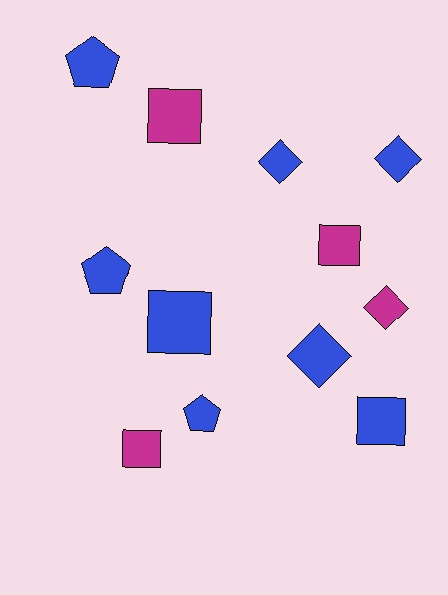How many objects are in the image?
There are 12 objects.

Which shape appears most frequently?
Square, with 5 objects.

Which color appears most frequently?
Blue, with 8 objects.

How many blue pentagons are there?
There are 3 blue pentagons.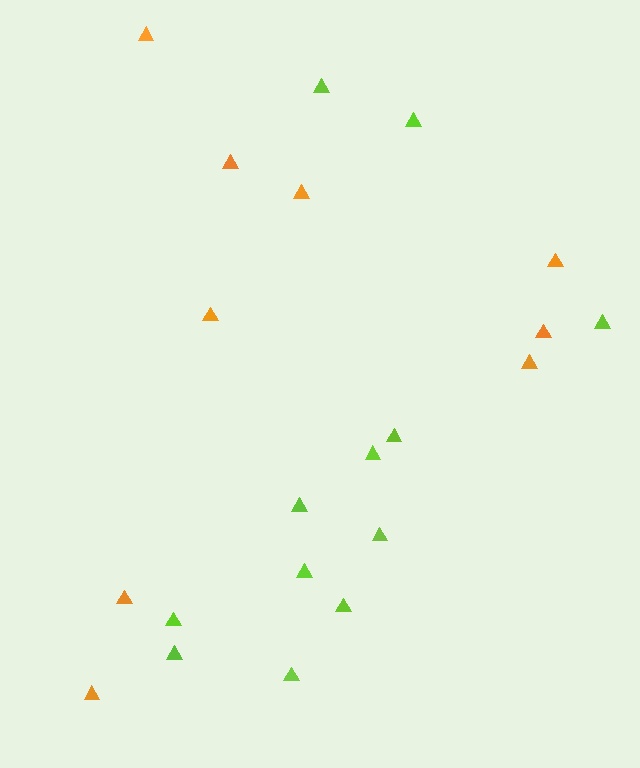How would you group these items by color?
There are 2 groups: one group of orange triangles (9) and one group of lime triangles (12).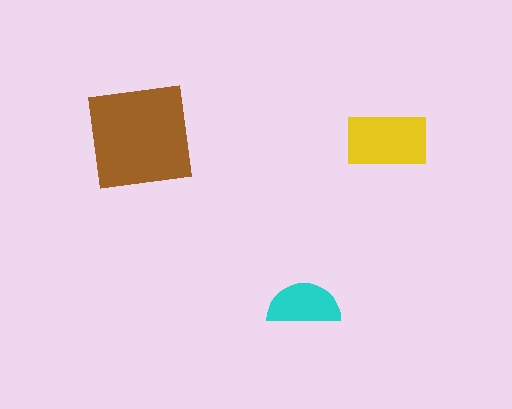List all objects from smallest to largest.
The cyan semicircle, the yellow rectangle, the brown square.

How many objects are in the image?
There are 3 objects in the image.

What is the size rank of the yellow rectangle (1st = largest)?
2nd.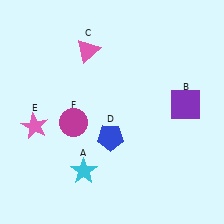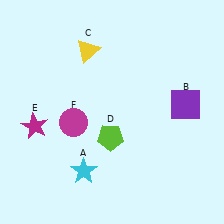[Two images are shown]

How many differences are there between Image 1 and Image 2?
There are 3 differences between the two images.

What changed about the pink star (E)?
In Image 1, E is pink. In Image 2, it changed to magenta.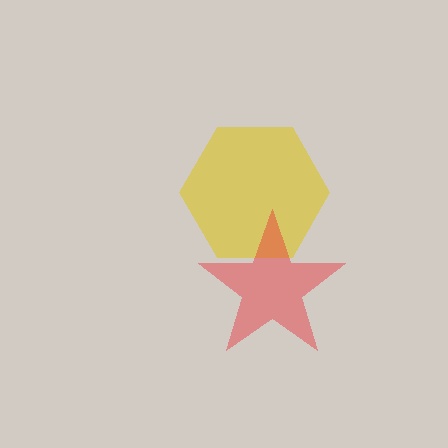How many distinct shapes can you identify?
There are 2 distinct shapes: a yellow hexagon, a red star.